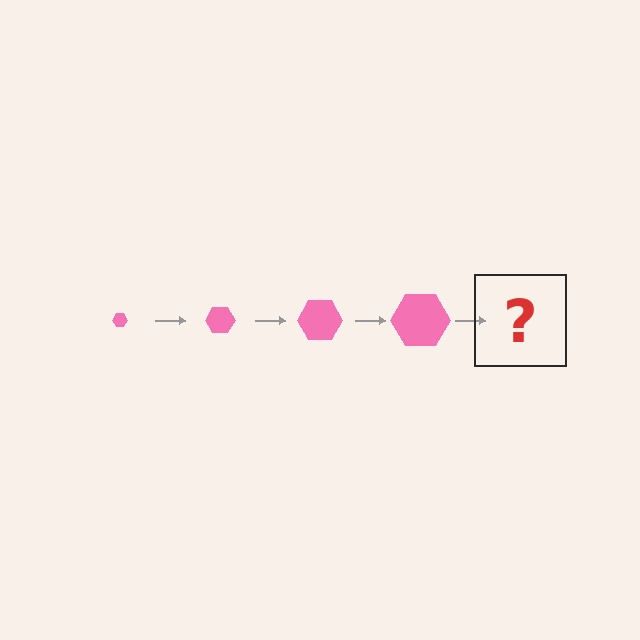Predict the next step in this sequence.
The next step is a pink hexagon, larger than the previous one.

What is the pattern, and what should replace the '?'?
The pattern is that the hexagon gets progressively larger each step. The '?' should be a pink hexagon, larger than the previous one.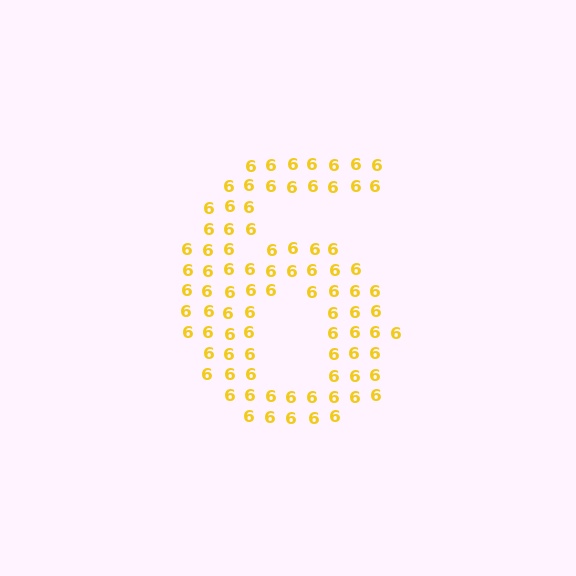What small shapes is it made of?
It is made of small digit 6's.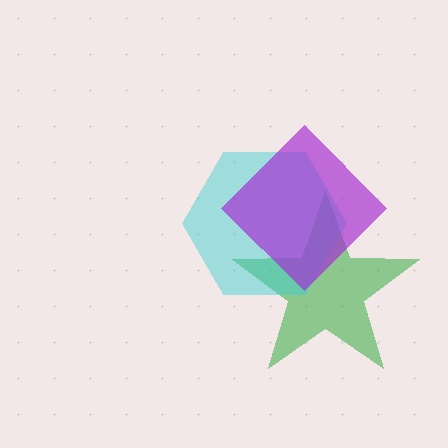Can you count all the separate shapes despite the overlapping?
Yes, there are 3 separate shapes.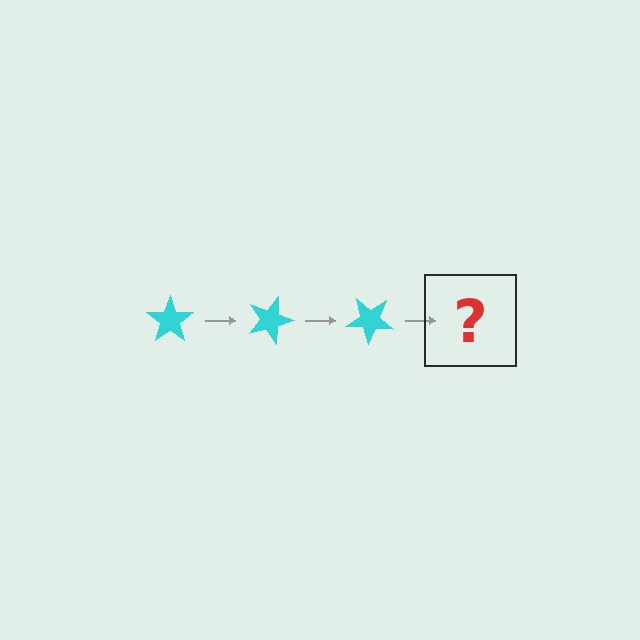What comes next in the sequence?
The next element should be a cyan star rotated 60 degrees.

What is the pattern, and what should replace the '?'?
The pattern is that the star rotates 20 degrees each step. The '?' should be a cyan star rotated 60 degrees.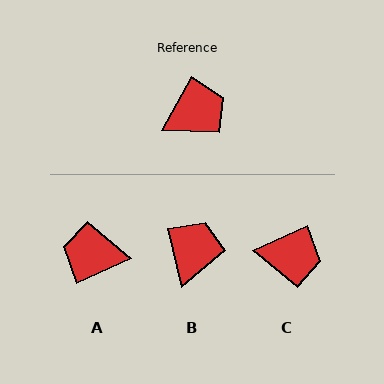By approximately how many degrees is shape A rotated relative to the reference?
Approximately 142 degrees counter-clockwise.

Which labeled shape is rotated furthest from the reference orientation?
A, about 142 degrees away.